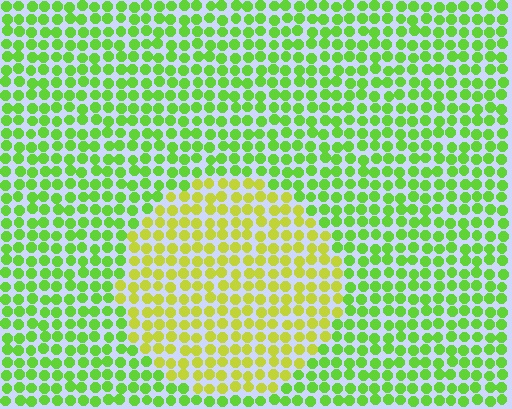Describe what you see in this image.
The image is filled with small lime elements in a uniform arrangement. A circle-shaped region is visible where the elements are tinted to a slightly different hue, forming a subtle color boundary.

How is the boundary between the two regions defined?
The boundary is defined purely by a slight shift in hue (about 37 degrees). Spacing, size, and orientation are identical on both sides.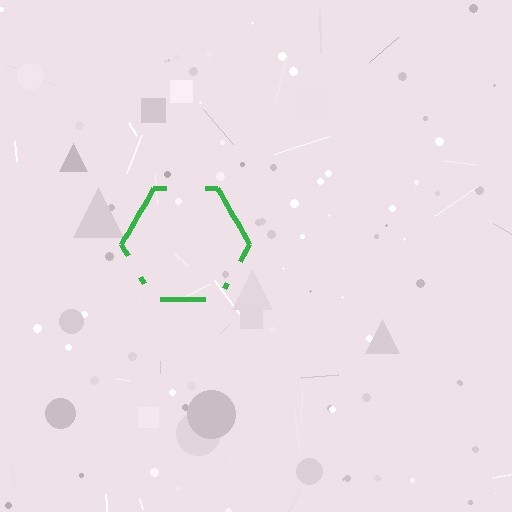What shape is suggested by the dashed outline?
The dashed outline suggests a hexagon.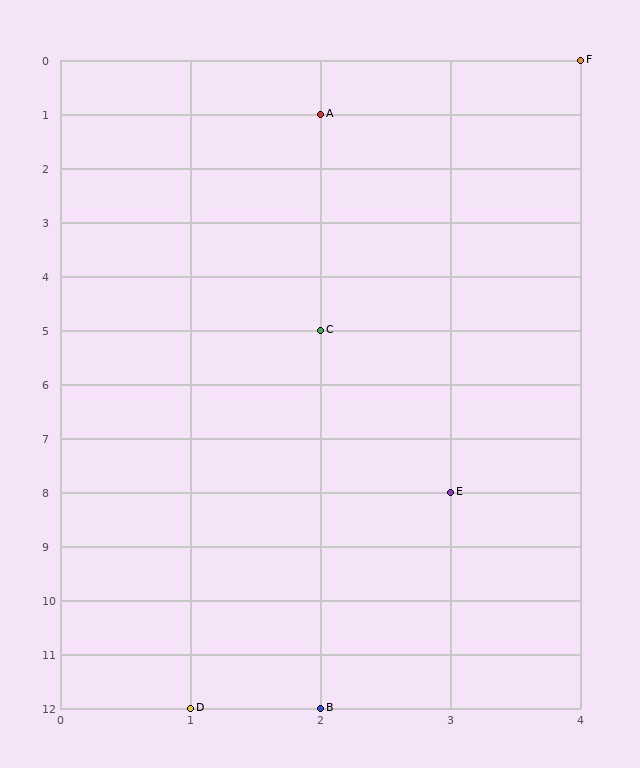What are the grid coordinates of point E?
Point E is at grid coordinates (3, 8).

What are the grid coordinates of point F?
Point F is at grid coordinates (4, 0).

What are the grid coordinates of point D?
Point D is at grid coordinates (1, 12).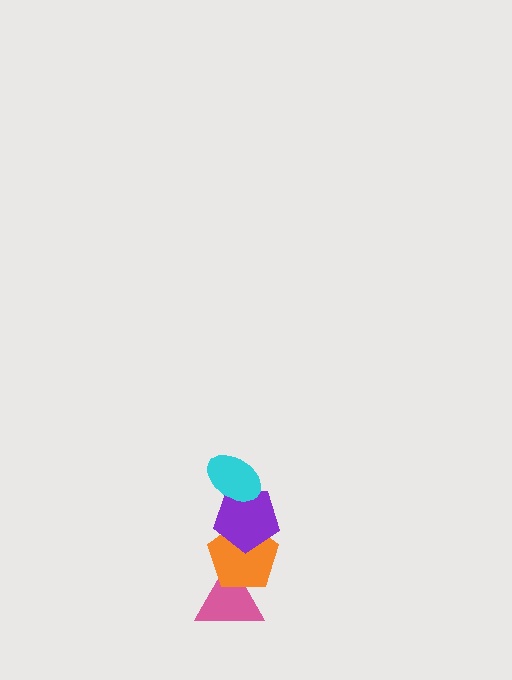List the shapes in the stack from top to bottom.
From top to bottom: the cyan ellipse, the purple pentagon, the orange pentagon, the pink triangle.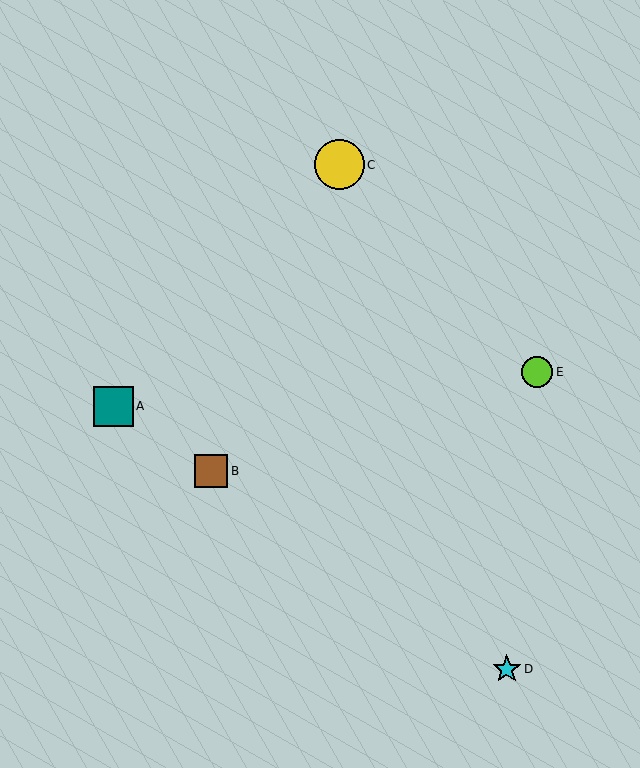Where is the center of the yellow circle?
The center of the yellow circle is at (339, 165).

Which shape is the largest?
The yellow circle (labeled C) is the largest.